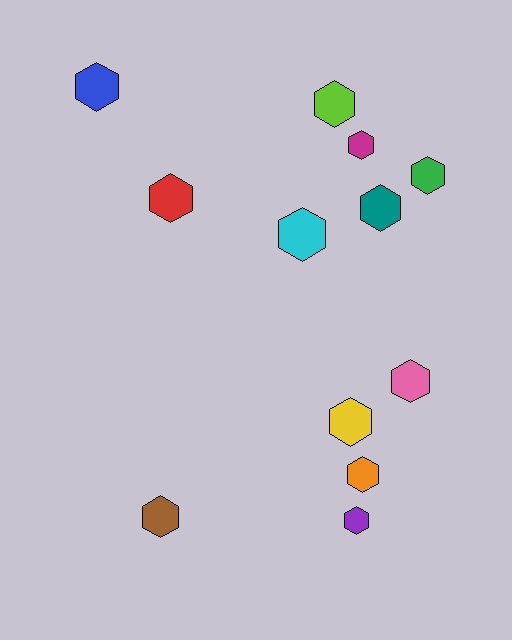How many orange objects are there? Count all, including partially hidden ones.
There is 1 orange object.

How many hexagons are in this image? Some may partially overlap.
There are 12 hexagons.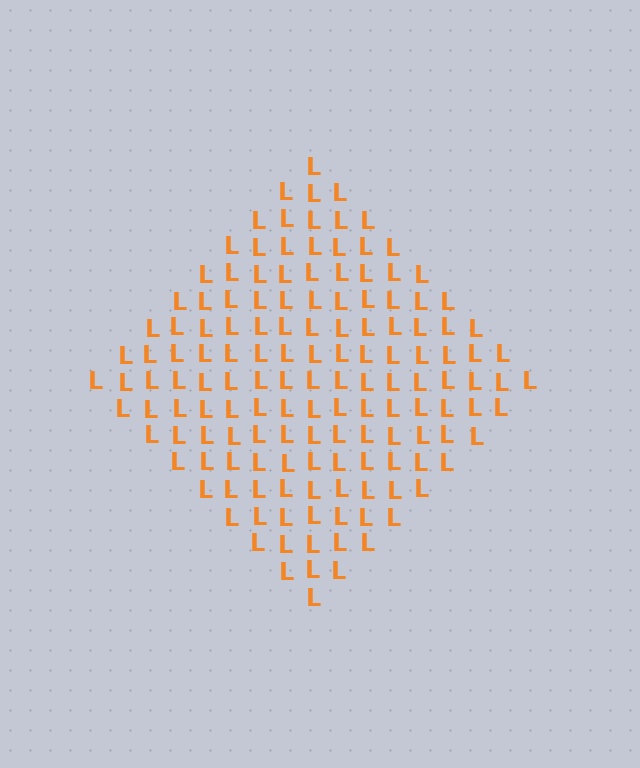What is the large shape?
The large shape is a diamond.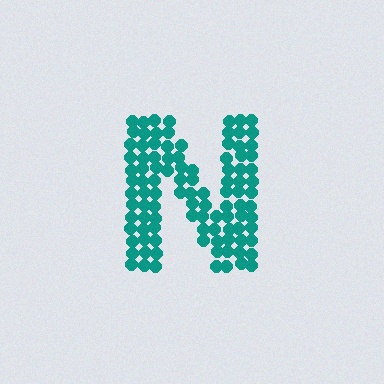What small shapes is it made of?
It is made of small circles.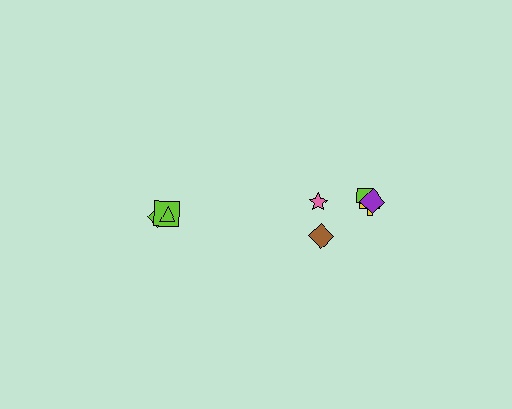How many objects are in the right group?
There are 5 objects.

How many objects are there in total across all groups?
There are 8 objects.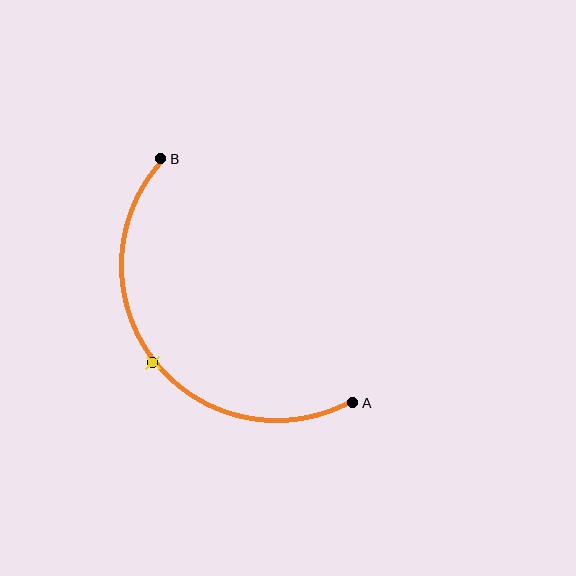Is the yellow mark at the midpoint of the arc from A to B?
Yes. The yellow mark lies on the arc at equal arc-length from both A and B — it is the arc midpoint.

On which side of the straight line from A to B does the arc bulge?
The arc bulges below and to the left of the straight line connecting A and B.